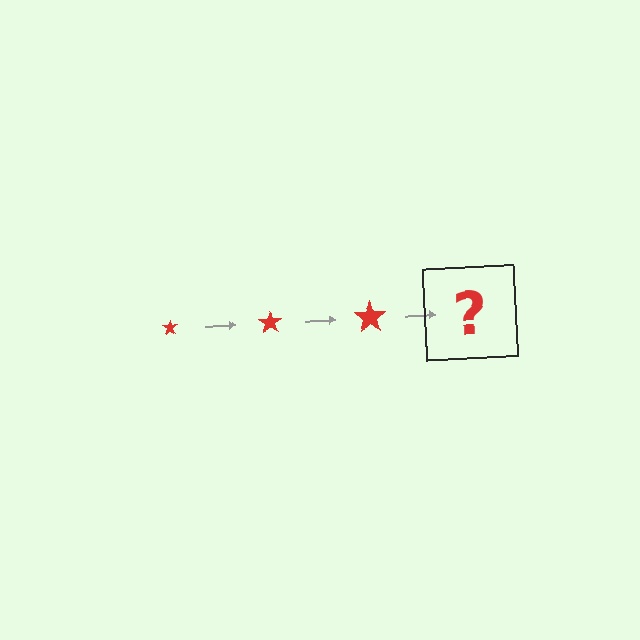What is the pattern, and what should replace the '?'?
The pattern is that the star gets progressively larger each step. The '?' should be a red star, larger than the previous one.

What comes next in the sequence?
The next element should be a red star, larger than the previous one.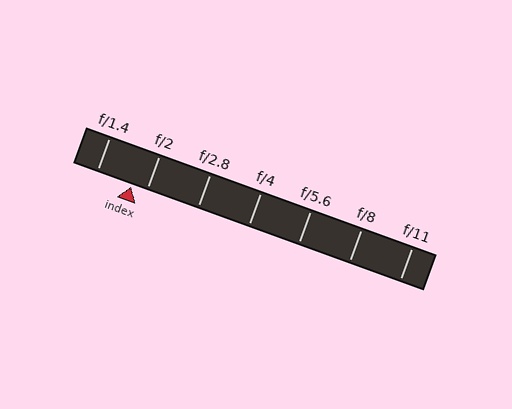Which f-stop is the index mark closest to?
The index mark is closest to f/2.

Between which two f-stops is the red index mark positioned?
The index mark is between f/1.4 and f/2.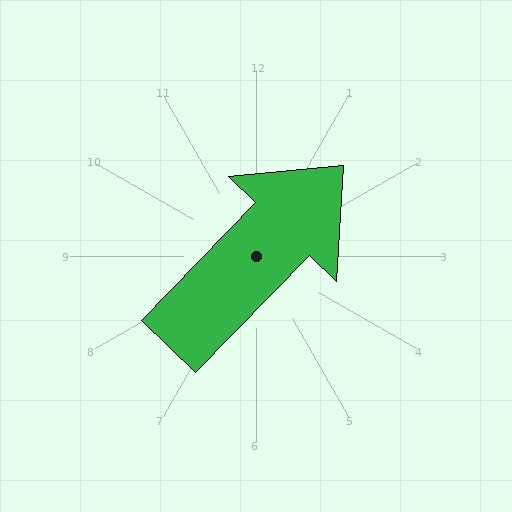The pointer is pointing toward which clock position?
Roughly 1 o'clock.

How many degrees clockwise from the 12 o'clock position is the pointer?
Approximately 44 degrees.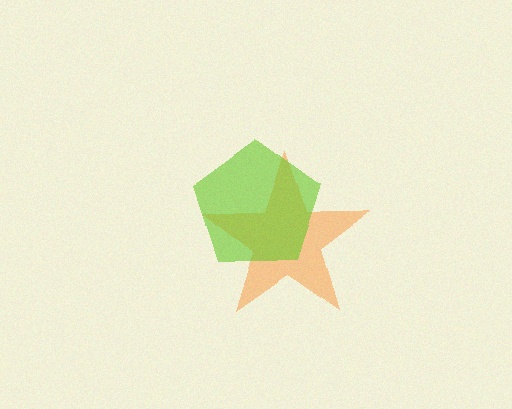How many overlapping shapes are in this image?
There are 2 overlapping shapes in the image.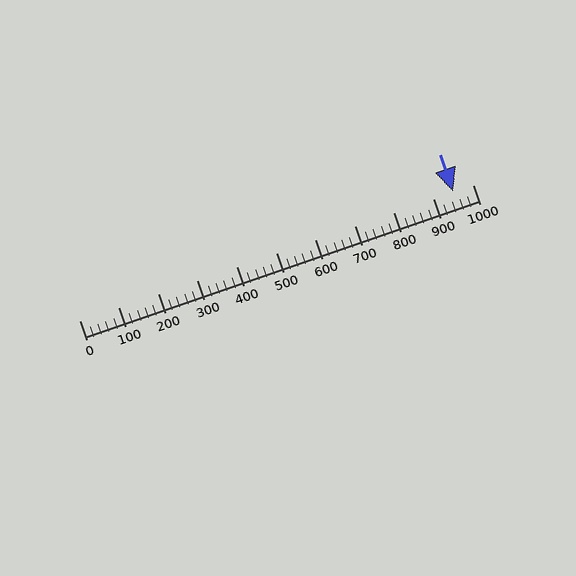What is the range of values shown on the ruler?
The ruler shows values from 0 to 1000.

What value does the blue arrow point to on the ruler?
The blue arrow points to approximately 951.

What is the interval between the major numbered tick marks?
The major tick marks are spaced 100 units apart.